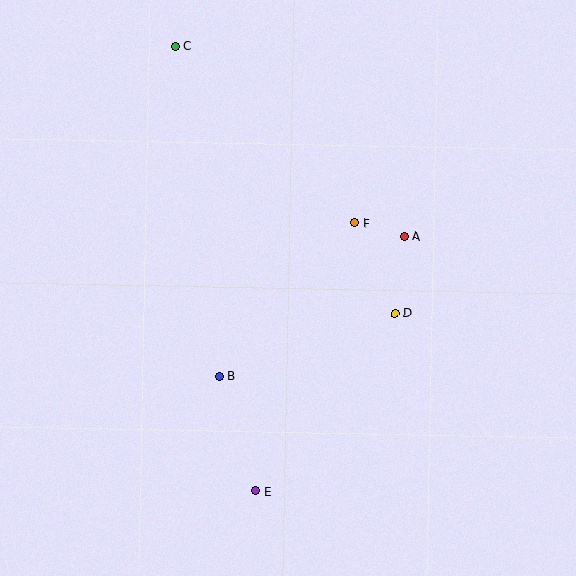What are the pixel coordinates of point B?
Point B is at (220, 376).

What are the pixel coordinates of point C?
Point C is at (175, 46).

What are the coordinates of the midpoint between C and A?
The midpoint between C and A is at (290, 141).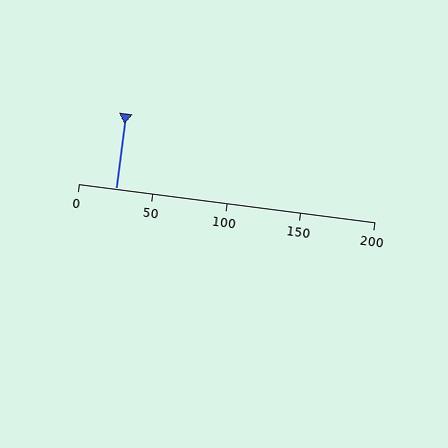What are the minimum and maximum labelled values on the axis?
The axis runs from 0 to 200.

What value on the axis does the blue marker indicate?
The marker indicates approximately 25.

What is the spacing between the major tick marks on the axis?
The major ticks are spaced 50 apart.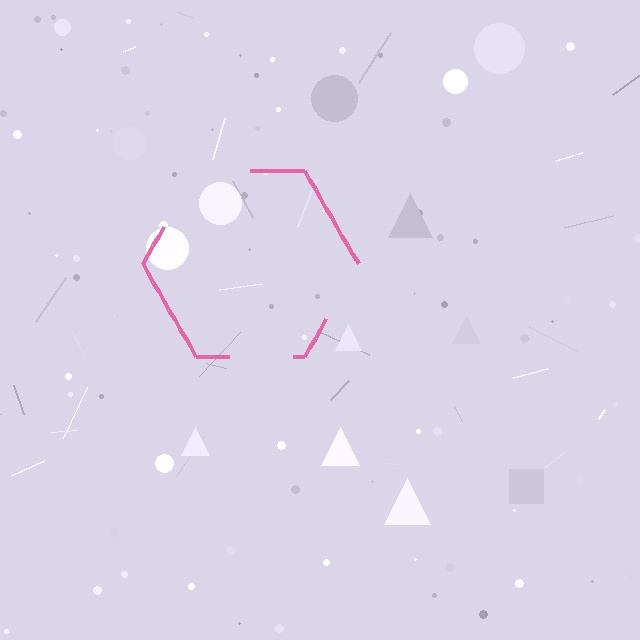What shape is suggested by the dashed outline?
The dashed outline suggests a hexagon.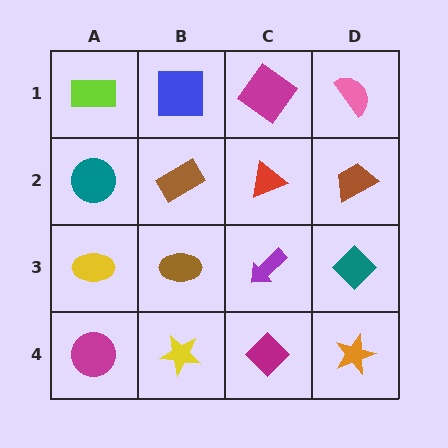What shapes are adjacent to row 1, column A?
A teal circle (row 2, column A), a blue square (row 1, column B).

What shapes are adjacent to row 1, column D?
A brown trapezoid (row 2, column D), a magenta diamond (row 1, column C).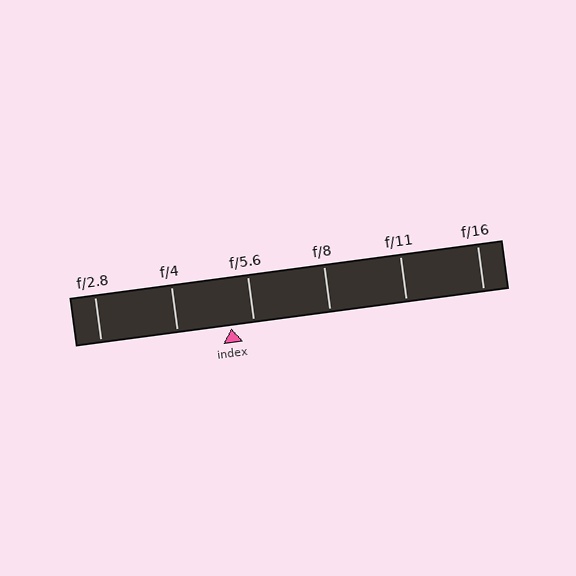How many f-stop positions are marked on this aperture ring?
There are 6 f-stop positions marked.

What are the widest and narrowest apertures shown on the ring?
The widest aperture shown is f/2.8 and the narrowest is f/16.